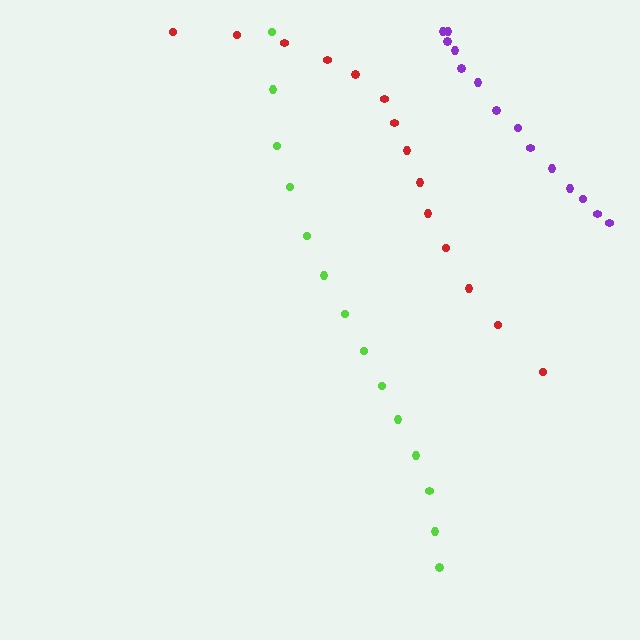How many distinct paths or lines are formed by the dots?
There are 3 distinct paths.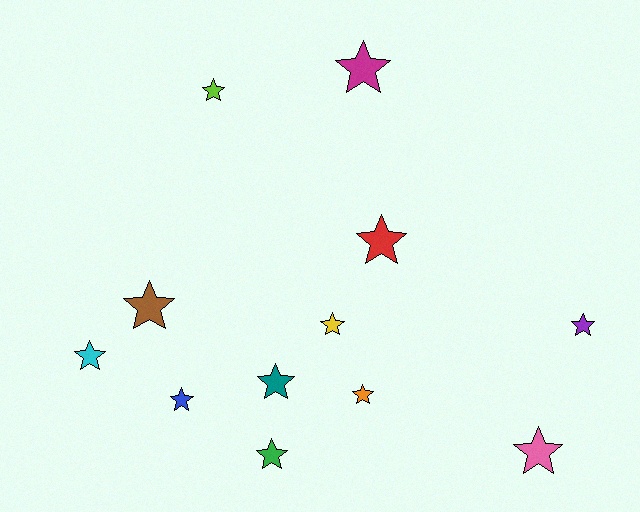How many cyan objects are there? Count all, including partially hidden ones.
There is 1 cyan object.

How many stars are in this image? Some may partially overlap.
There are 12 stars.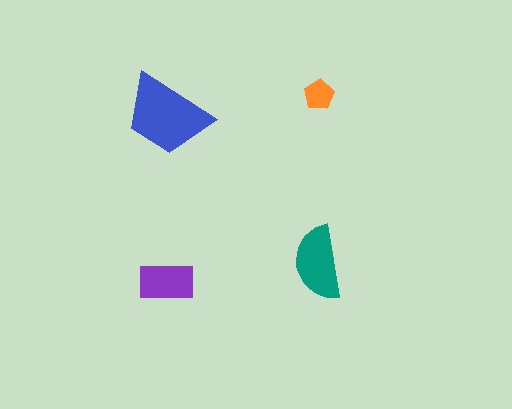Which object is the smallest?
The orange pentagon.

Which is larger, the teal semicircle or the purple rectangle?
The teal semicircle.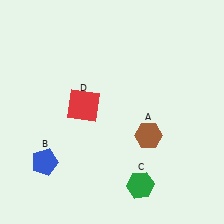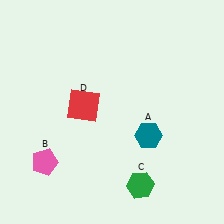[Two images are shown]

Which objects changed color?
A changed from brown to teal. B changed from blue to pink.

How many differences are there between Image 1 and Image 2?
There are 2 differences between the two images.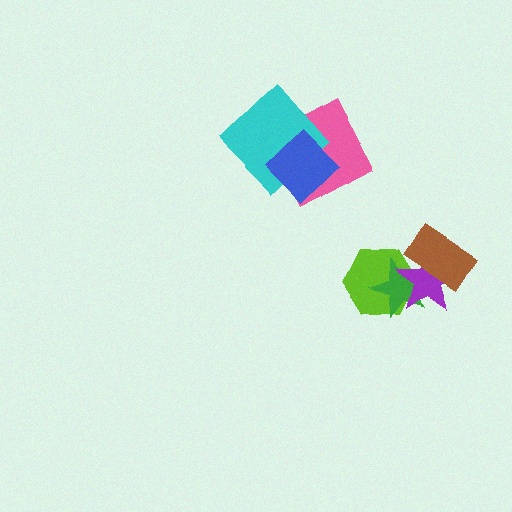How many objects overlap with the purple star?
3 objects overlap with the purple star.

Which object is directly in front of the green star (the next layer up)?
The purple star is directly in front of the green star.